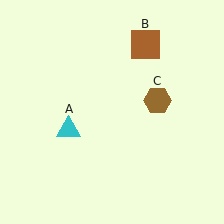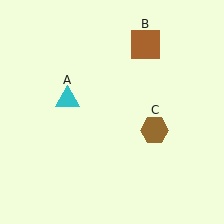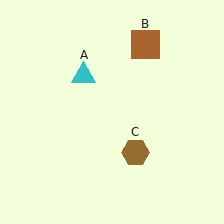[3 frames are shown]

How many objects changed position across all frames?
2 objects changed position: cyan triangle (object A), brown hexagon (object C).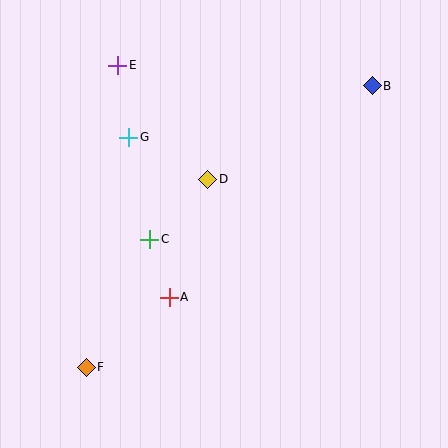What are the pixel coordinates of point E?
Point E is at (118, 65).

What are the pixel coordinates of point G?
Point G is at (129, 137).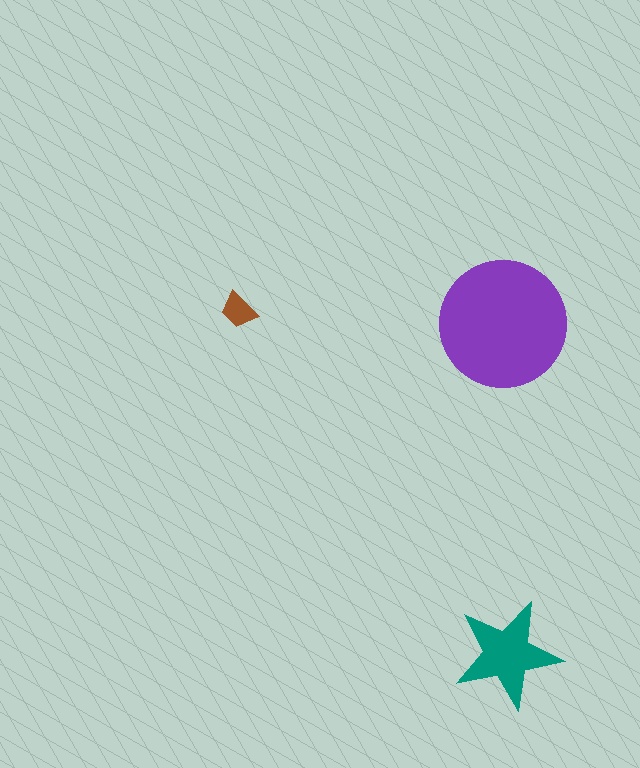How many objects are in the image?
There are 3 objects in the image.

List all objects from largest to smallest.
The purple circle, the teal star, the brown trapezoid.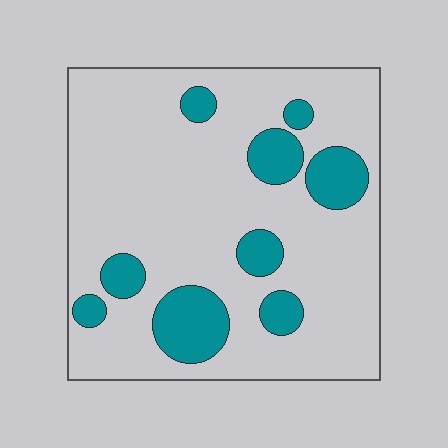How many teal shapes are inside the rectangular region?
9.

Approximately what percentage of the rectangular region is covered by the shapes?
Approximately 20%.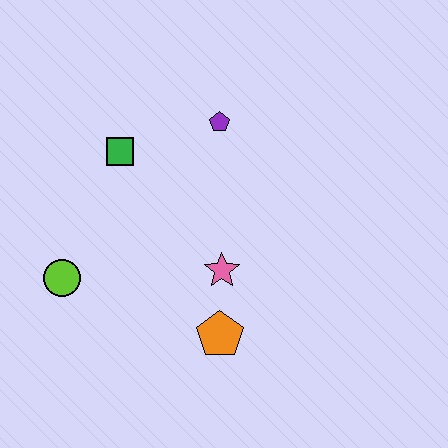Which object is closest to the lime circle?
The green square is closest to the lime circle.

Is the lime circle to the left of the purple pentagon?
Yes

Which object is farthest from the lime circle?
The purple pentagon is farthest from the lime circle.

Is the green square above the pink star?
Yes